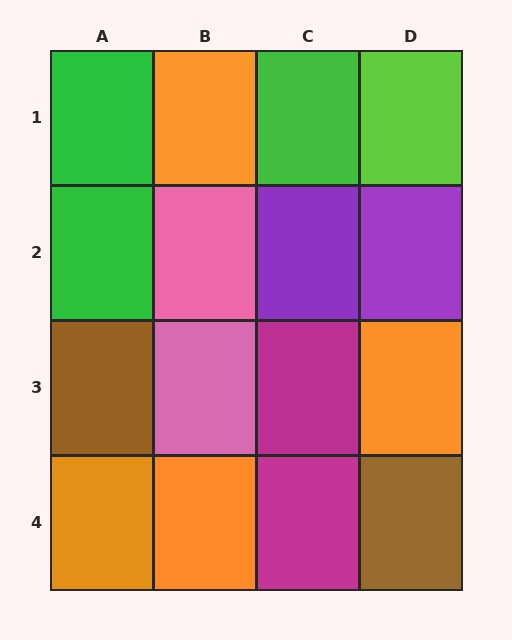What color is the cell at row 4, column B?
Orange.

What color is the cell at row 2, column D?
Purple.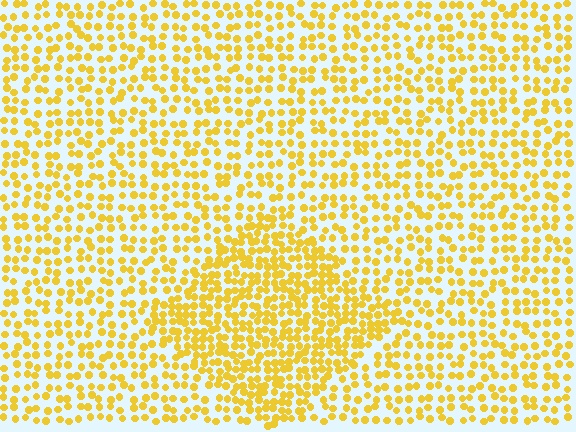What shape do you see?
I see a diamond.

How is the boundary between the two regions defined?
The boundary is defined by a change in element density (approximately 1.8x ratio). All elements are the same color, size, and shape.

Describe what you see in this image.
The image contains small yellow elements arranged at two different densities. A diamond-shaped region is visible where the elements are more densely packed than the surrounding area.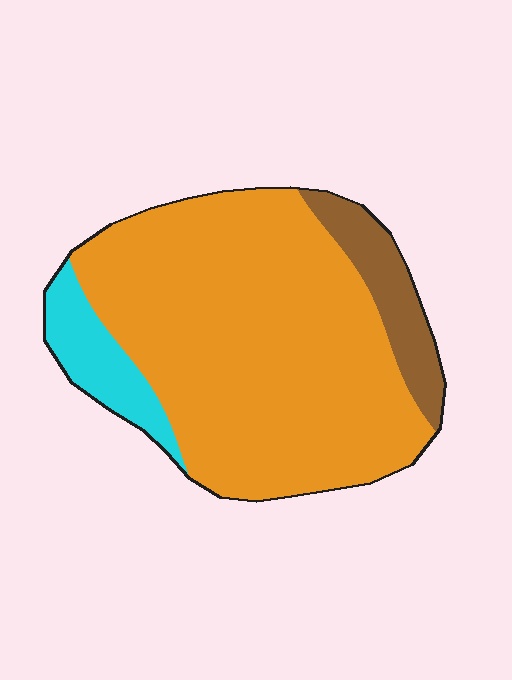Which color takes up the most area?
Orange, at roughly 80%.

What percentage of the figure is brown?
Brown covers roughly 10% of the figure.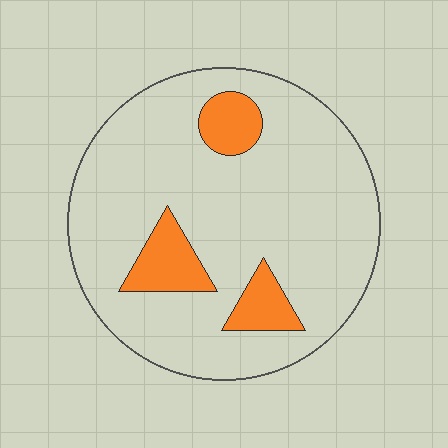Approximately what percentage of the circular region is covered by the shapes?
Approximately 15%.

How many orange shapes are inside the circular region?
3.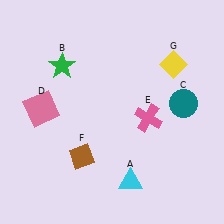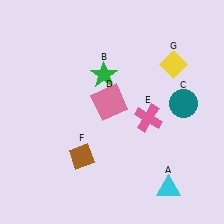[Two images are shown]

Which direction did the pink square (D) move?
The pink square (D) moved right.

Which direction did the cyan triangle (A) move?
The cyan triangle (A) moved right.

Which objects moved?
The objects that moved are: the cyan triangle (A), the green star (B), the pink square (D).